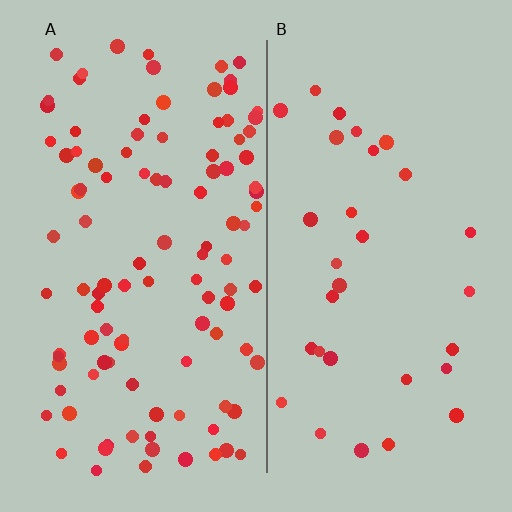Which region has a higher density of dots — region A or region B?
A (the left).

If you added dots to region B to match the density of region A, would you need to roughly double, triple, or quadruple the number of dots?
Approximately triple.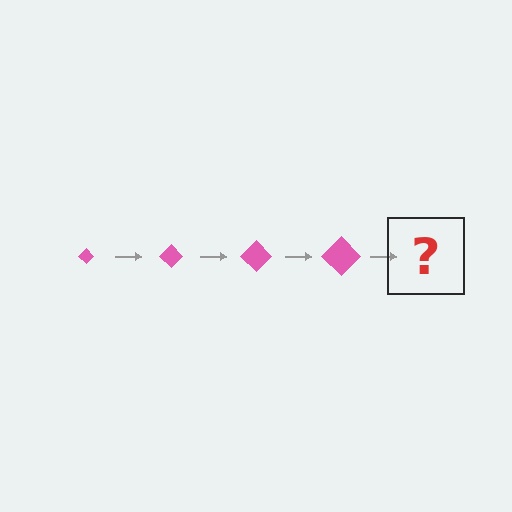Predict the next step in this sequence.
The next step is a pink diamond, larger than the previous one.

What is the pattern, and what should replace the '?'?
The pattern is that the diamond gets progressively larger each step. The '?' should be a pink diamond, larger than the previous one.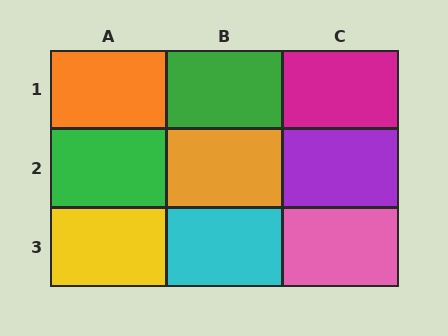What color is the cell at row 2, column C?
Purple.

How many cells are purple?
1 cell is purple.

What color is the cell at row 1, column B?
Green.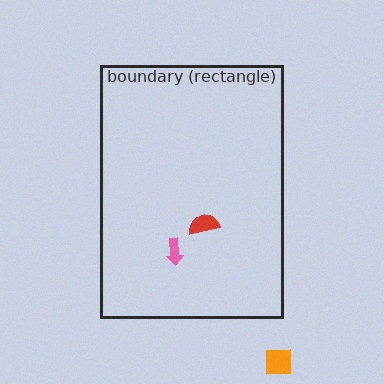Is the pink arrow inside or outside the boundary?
Inside.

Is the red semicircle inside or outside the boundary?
Inside.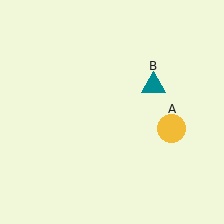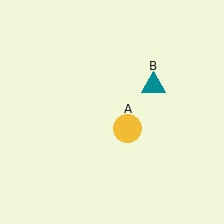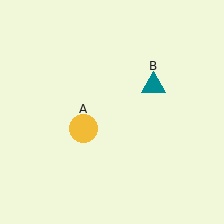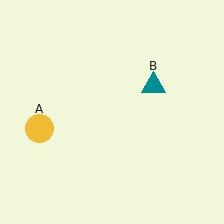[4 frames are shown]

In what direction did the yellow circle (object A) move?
The yellow circle (object A) moved left.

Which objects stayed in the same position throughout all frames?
Teal triangle (object B) remained stationary.